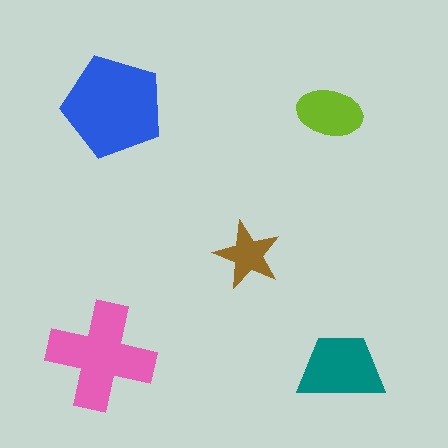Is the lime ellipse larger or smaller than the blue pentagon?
Smaller.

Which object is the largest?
The blue pentagon.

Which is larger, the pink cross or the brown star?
The pink cross.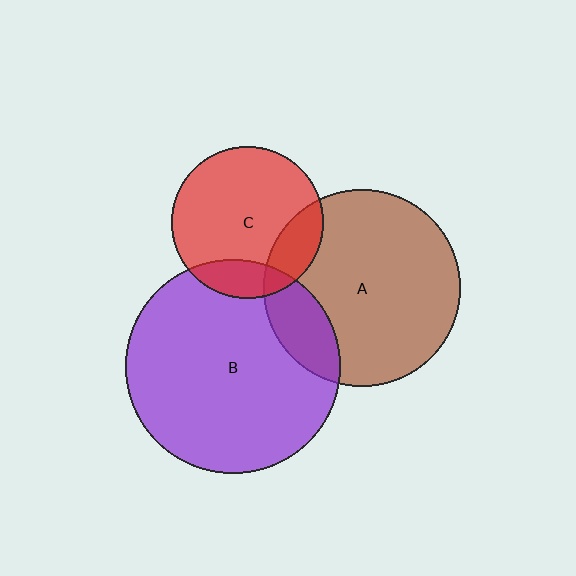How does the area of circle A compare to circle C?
Approximately 1.7 times.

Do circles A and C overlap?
Yes.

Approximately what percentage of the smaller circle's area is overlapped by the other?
Approximately 20%.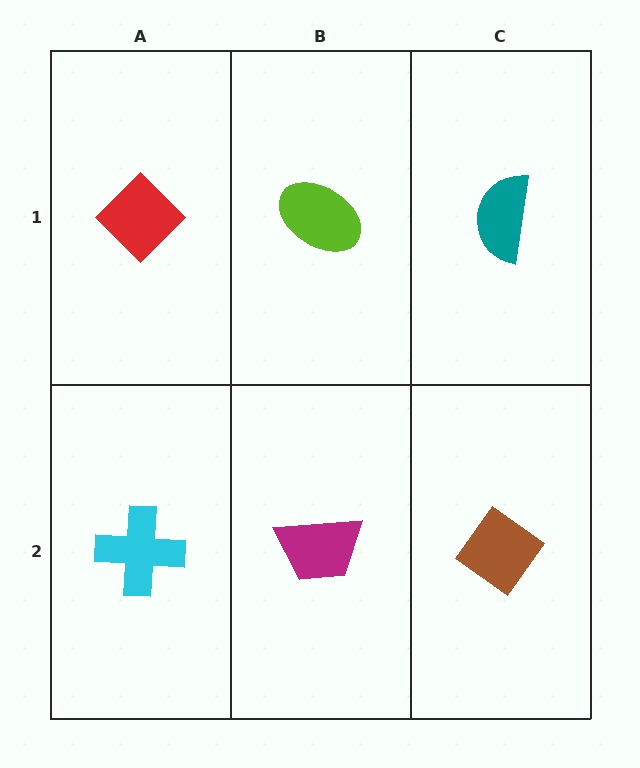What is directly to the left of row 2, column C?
A magenta trapezoid.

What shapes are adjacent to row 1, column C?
A brown diamond (row 2, column C), a lime ellipse (row 1, column B).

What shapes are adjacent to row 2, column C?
A teal semicircle (row 1, column C), a magenta trapezoid (row 2, column B).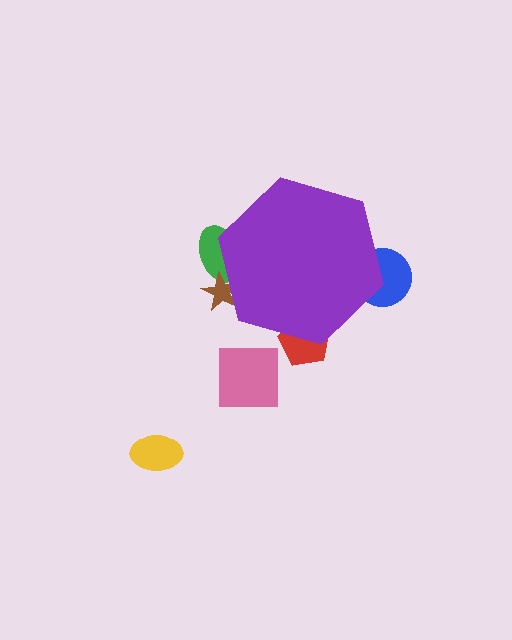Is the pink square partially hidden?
No, the pink square is fully visible.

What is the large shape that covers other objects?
A purple hexagon.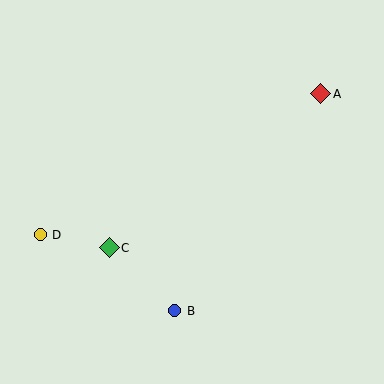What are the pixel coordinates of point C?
Point C is at (109, 248).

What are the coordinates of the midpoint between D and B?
The midpoint between D and B is at (108, 273).